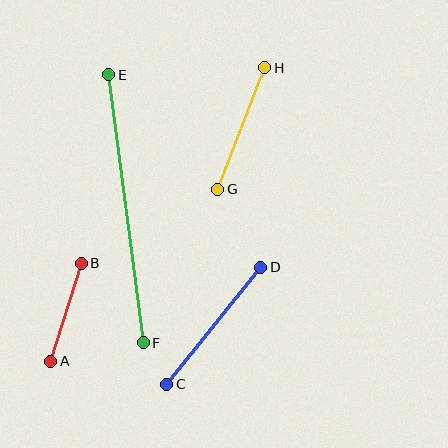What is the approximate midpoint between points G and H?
The midpoint is at approximately (241, 129) pixels.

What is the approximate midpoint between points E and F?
The midpoint is at approximately (126, 208) pixels.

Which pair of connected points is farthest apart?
Points E and F are farthest apart.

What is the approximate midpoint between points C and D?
The midpoint is at approximately (214, 326) pixels.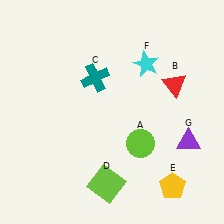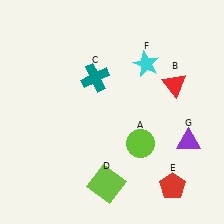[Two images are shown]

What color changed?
The pentagon (E) changed from yellow in Image 1 to red in Image 2.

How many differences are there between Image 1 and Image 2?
There is 1 difference between the two images.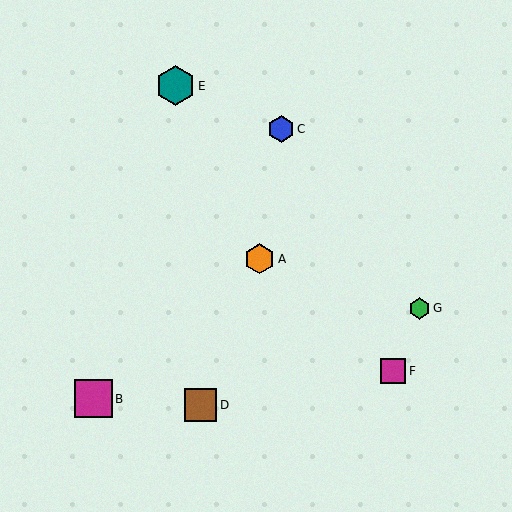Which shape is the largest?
The teal hexagon (labeled E) is the largest.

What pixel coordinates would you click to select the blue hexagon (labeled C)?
Click at (281, 129) to select the blue hexagon C.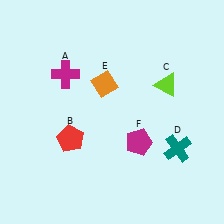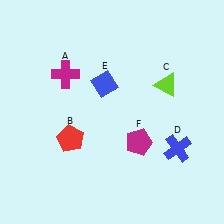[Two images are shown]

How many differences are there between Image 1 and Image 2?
There are 2 differences between the two images.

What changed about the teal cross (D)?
In Image 1, D is teal. In Image 2, it changed to blue.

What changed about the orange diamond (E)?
In Image 1, E is orange. In Image 2, it changed to blue.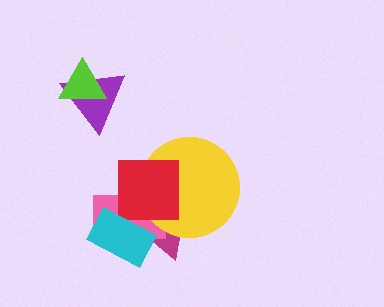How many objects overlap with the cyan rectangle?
2 objects overlap with the cyan rectangle.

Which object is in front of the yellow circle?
The red square is in front of the yellow circle.